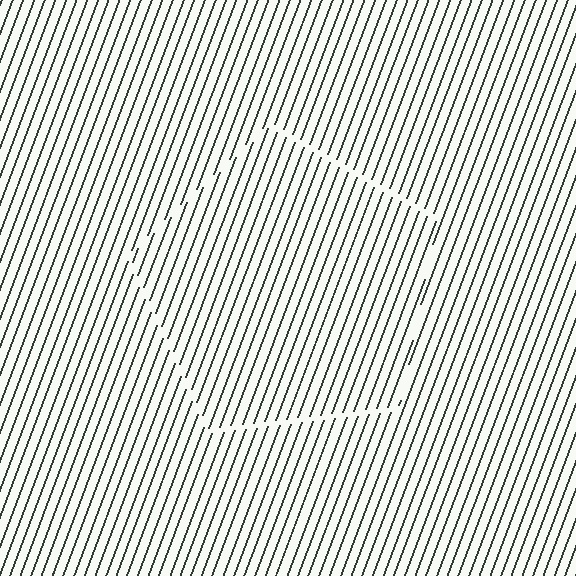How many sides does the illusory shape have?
5 sides — the line-ends trace a pentagon.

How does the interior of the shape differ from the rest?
The interior of the shape contains the same grating, shifted by half a period — the contour is defined by the phase discontinuity where line-ends from the inner and outer gratings abut.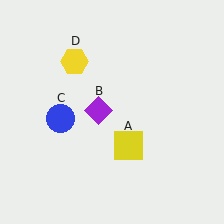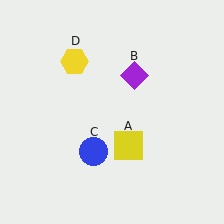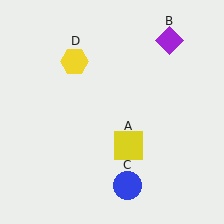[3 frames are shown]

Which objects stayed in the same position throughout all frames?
Yellow square (object A) and yellow hexagon (object D) remained stationary.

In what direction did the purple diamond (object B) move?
The purple diamond (object B) moved up and to the right.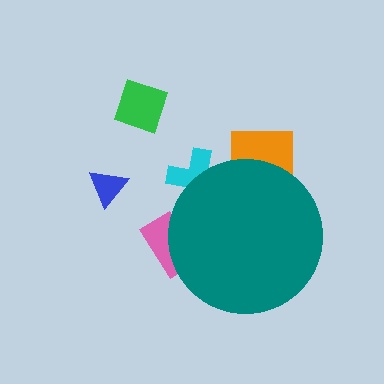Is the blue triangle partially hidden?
No, the blue triangle is fully visible.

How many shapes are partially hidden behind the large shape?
3 shapes are partially hidden.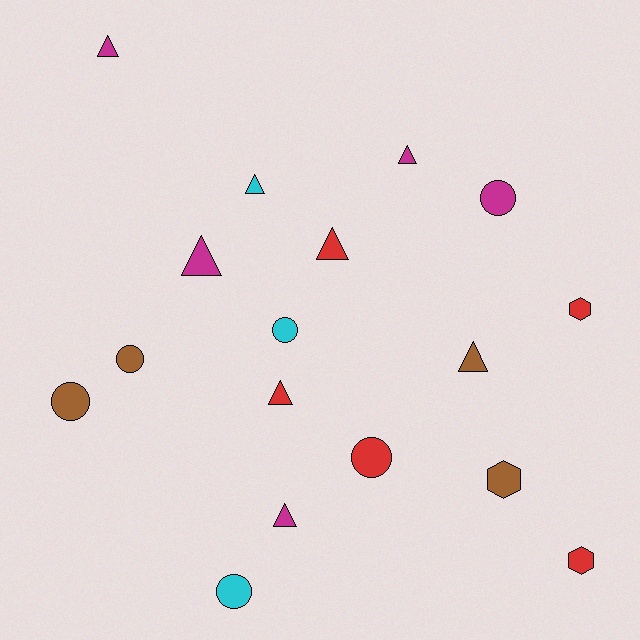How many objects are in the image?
There are 17 objects.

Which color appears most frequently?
Magenta, with 5 objects.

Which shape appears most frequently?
Triangle, with 8 objects.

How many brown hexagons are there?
There is 1 brown hexagon.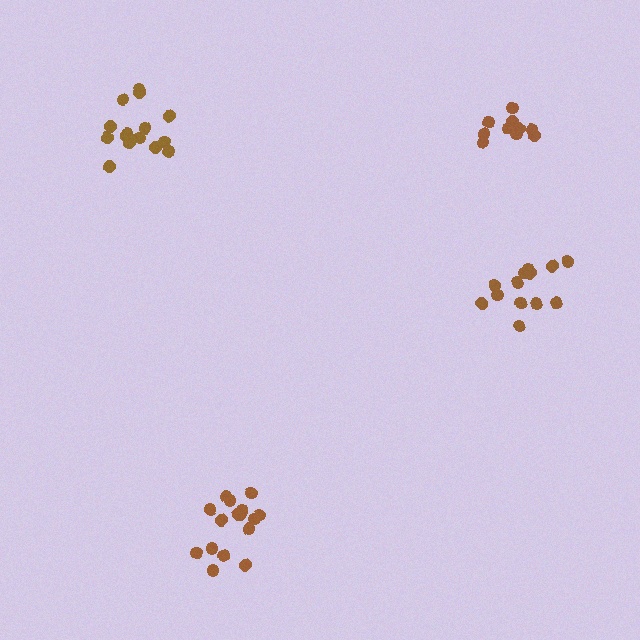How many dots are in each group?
Group 1: 13 dots, Group 2: 16 dots, Group 3: 10 dots, Group 4: 16 dots (55 total).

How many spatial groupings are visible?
There are 4 spatial groupings.